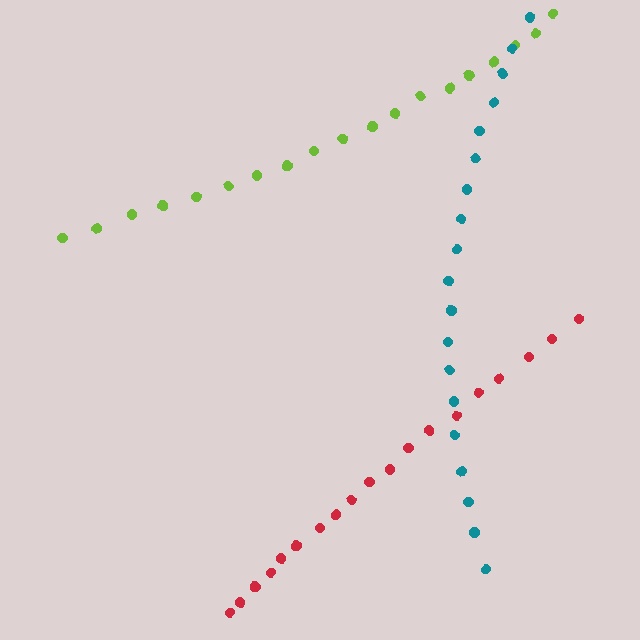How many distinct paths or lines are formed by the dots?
There are 3 distinct paths.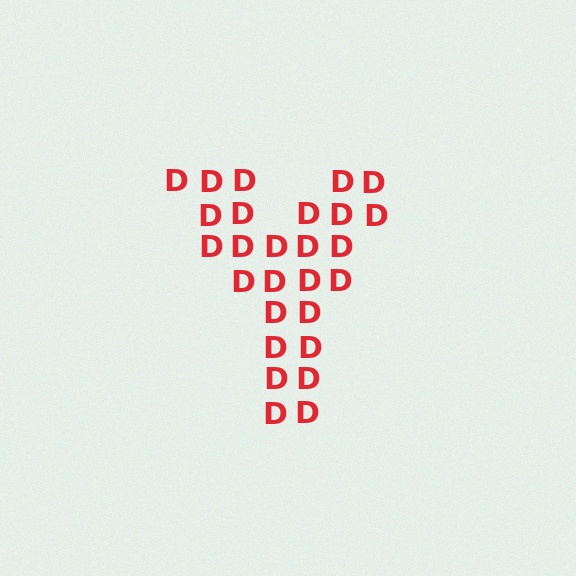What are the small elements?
The small elements are letter D's.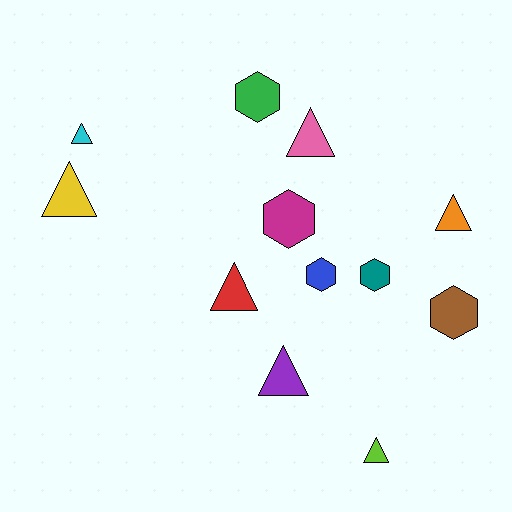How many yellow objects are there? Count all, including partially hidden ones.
There is 1 yellow object.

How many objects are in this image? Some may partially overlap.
There are 12 objects.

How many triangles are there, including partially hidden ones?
There are 7 triangles.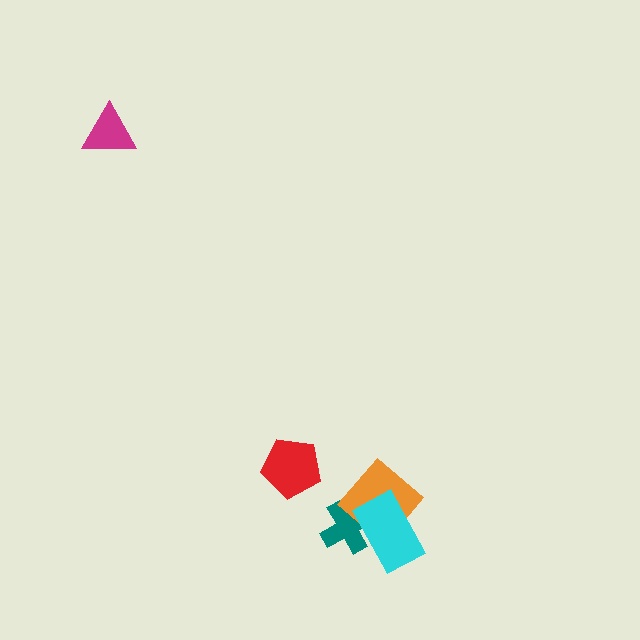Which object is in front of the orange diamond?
The cyan rectangle is in front of the orange diamond.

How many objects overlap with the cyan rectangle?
2 objects overlap with the cyan rectangle.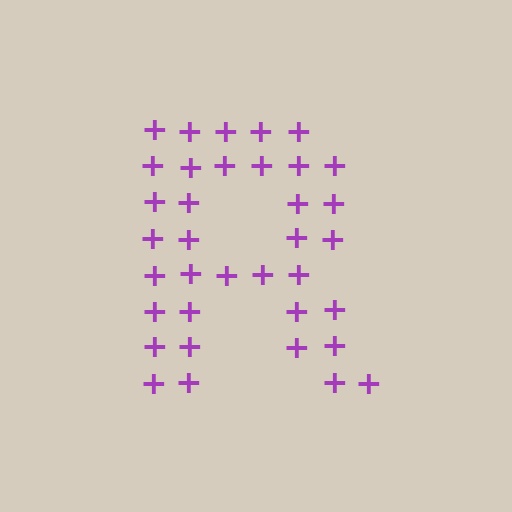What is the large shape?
The large shape is the letter R.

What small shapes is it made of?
It is made of small plus signs.